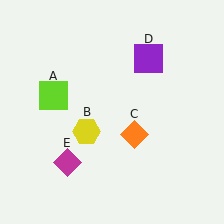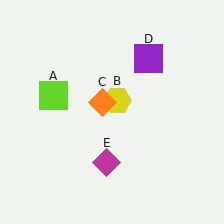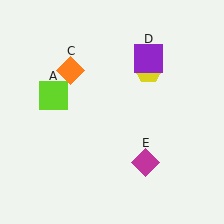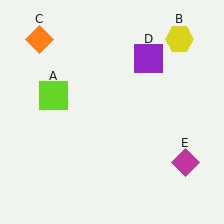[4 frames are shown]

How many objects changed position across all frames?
3 objects changed position: yellow hexagon (object B), orange diamond (object C), magenta diamond (object E).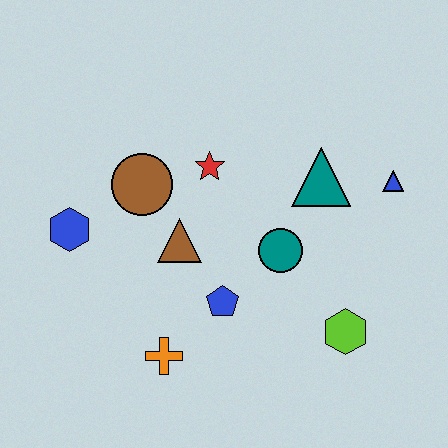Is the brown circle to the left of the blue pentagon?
Yes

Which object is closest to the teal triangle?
The blue triangle is closest to the teal triangle.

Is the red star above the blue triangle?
Yes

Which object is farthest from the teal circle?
The blue hexagon is farthest from the teal circle.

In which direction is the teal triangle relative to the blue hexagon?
The teal triangle is to the right of the blue hexagon.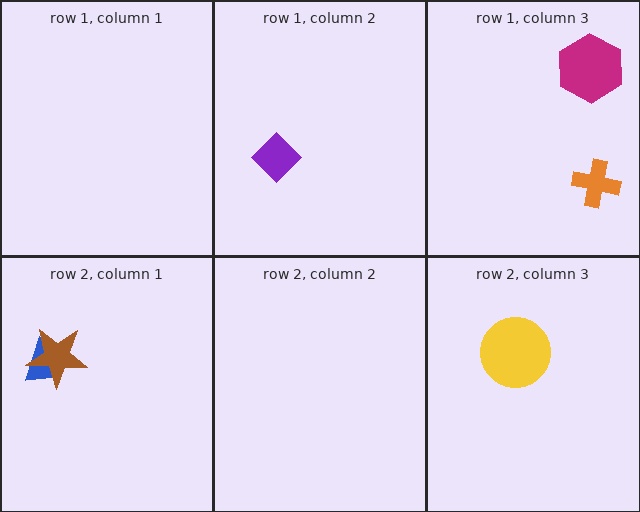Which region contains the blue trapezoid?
The row 2, column 1 region.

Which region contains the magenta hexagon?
The row 1, column 3 region.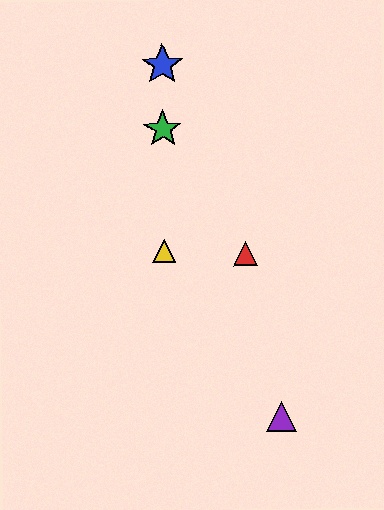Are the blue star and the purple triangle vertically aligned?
No, the blue star is at x≈162 and the purple triangle is at x≈281.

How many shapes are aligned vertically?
3 shapes (the blue star, the green star, the yellow triangle) are aligned vertically.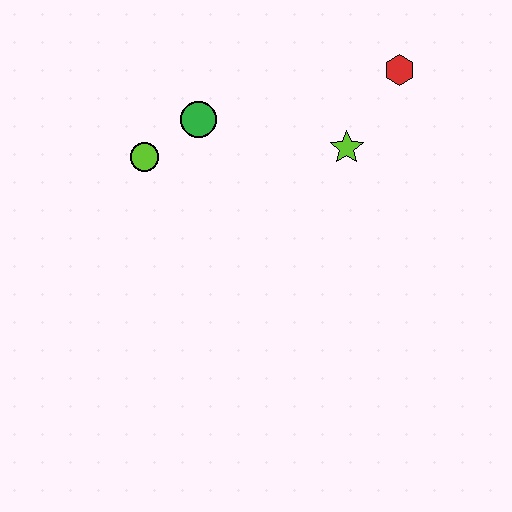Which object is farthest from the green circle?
The red hexagon is farthest from the green circle.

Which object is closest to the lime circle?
The green circle is closest to the lime circle.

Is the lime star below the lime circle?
No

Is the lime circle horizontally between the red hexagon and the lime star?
No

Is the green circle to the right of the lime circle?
Yes